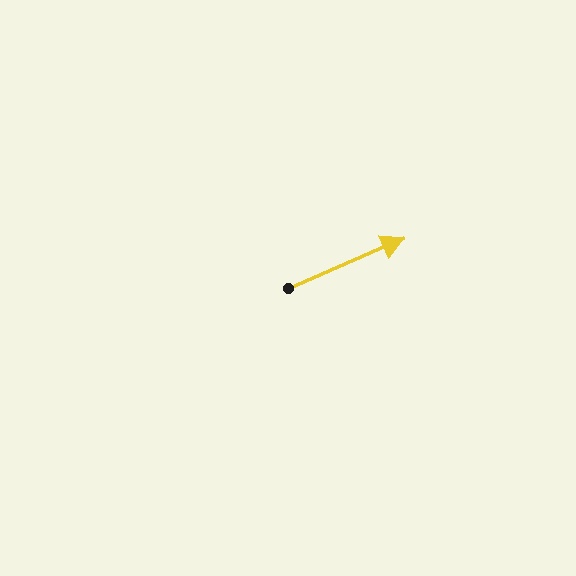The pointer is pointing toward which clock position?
Roughly 2 o'clock.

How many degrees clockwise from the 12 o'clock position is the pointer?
Approximately 67 degrees.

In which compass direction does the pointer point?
Northeast.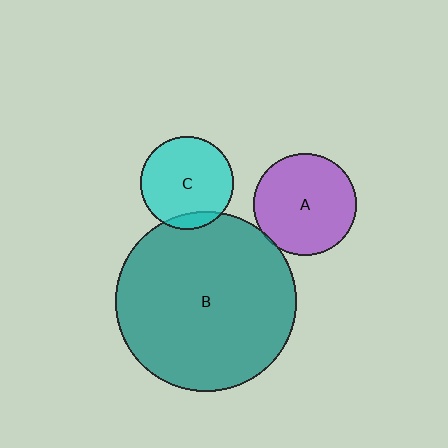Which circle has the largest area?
Circle B (teal).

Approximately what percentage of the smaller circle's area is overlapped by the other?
Approximately 10%.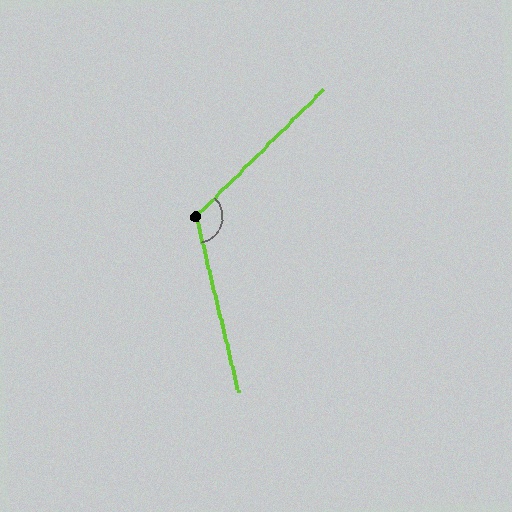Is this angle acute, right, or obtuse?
It is obtuse.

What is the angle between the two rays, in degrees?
Approximately 121 degrees.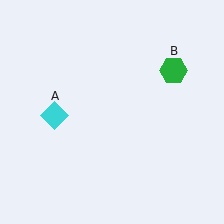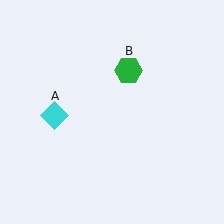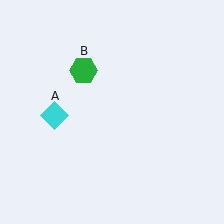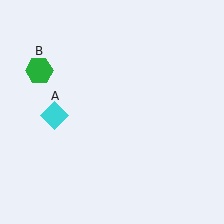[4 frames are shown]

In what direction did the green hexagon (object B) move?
The green hexagon (object B) moved left.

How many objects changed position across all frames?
1 object changed position: green hexagon (object B).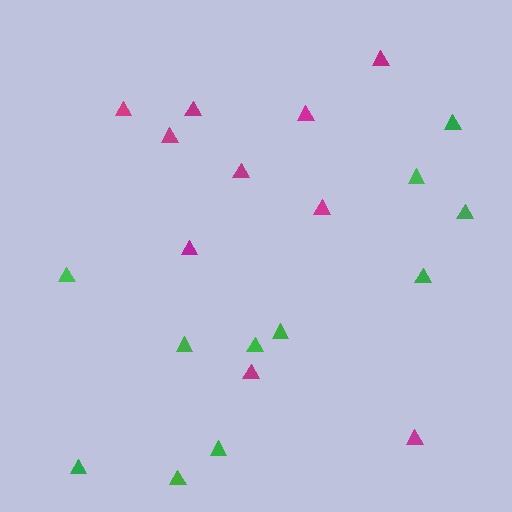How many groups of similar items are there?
There are 2 groups: one group of green triangles (11) and one group of magenta triangles (10).